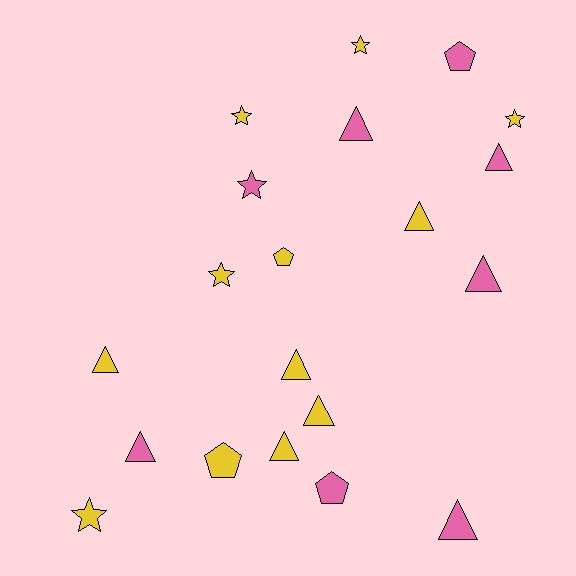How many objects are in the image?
There are 20 objects.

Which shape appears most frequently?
Triangle, with 10 objects.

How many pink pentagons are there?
There are 2 pink pentagons.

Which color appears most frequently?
Yellow, with 12 objects.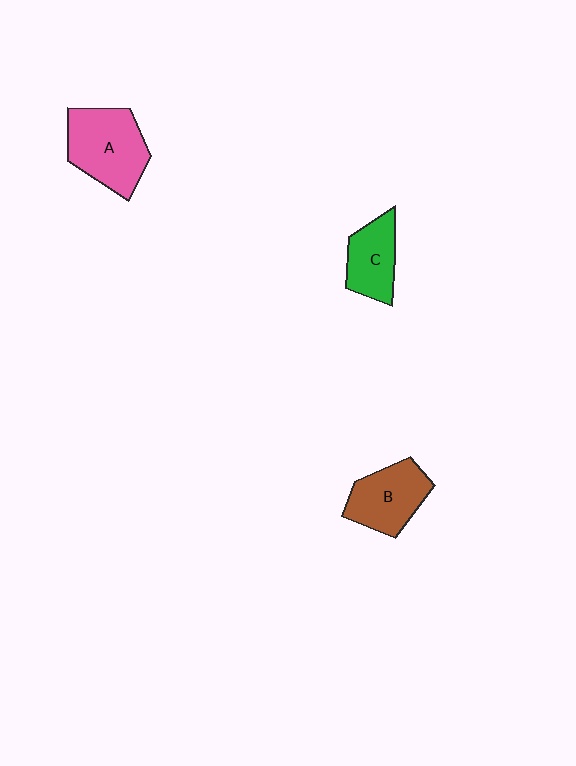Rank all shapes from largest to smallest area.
From largest to smallest: A (pink), B (brown), C (green).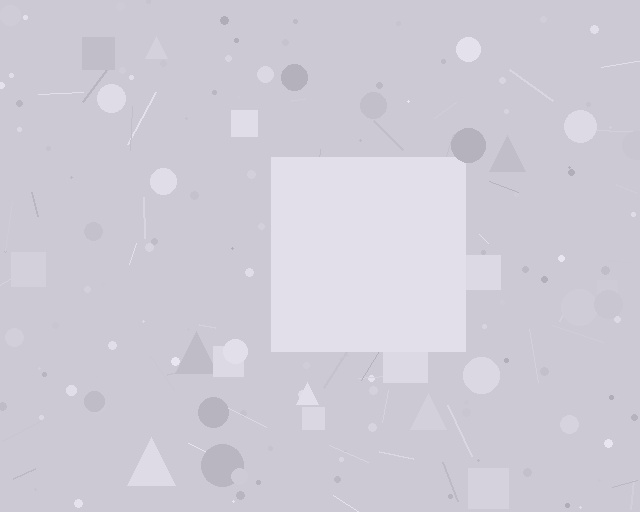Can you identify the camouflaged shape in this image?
The camouflaged shape is a square.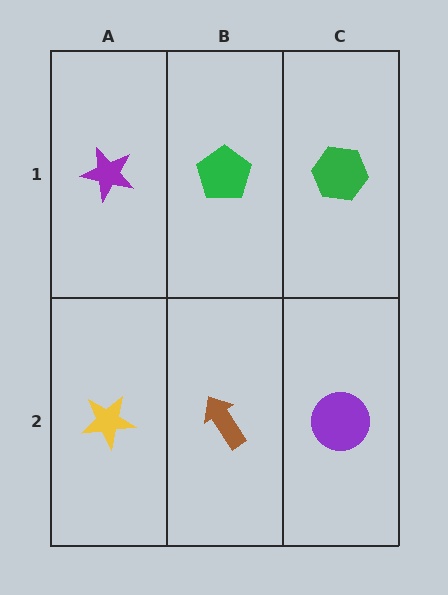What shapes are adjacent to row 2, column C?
A green hexagon (row 1, column C), a brown arrow (row 2, column B).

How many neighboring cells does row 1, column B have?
3.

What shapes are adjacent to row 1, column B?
A brown arrow (row 2, column B), a purple star (row 1, column A), a green hexagon (row 1, column C).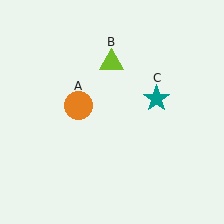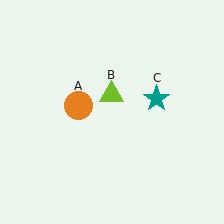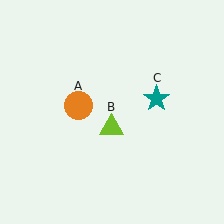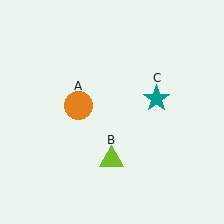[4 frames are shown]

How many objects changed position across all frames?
1 object changed position: lime triangle (object B).